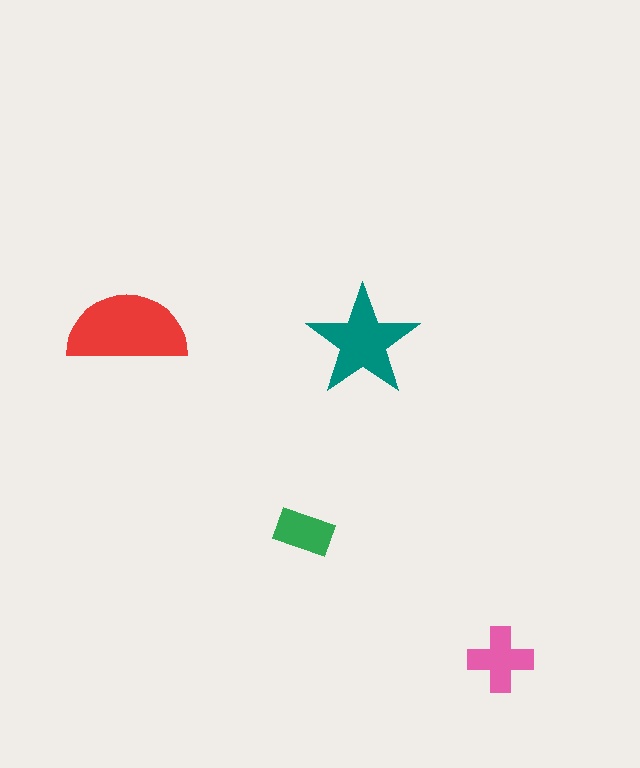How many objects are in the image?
There are 4 objects in the image.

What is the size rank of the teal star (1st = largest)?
2nd.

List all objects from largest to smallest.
The red semicircle, the teal star, the pink cross, the green rectangle.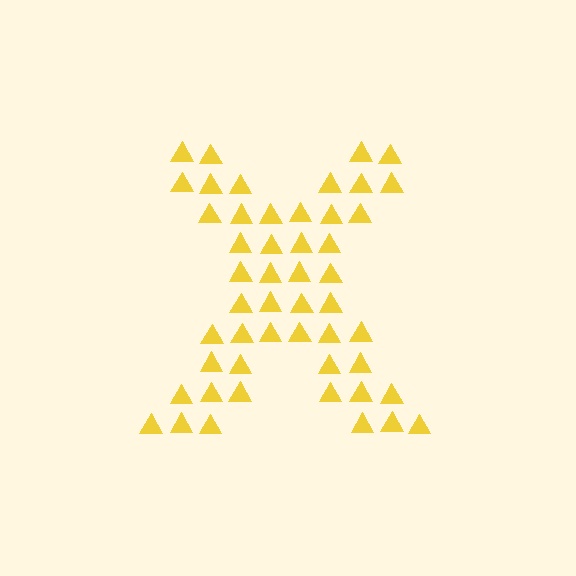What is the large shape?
The large shape is the letter X.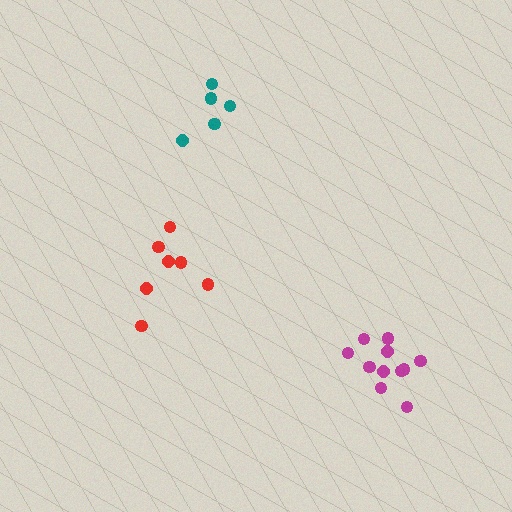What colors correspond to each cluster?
The clusters are colored: teal, magenta, red.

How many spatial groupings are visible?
There are 3 spatial groupings.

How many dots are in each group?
Group 1: 5 dots, Group 2: 11 dots, Group 3: 7 dots (23 total).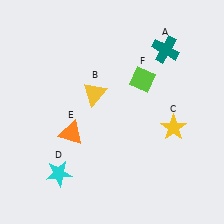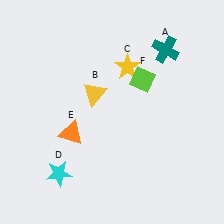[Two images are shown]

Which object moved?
The yellow star (C) moved up.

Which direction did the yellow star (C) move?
The yellow star (C) moved up.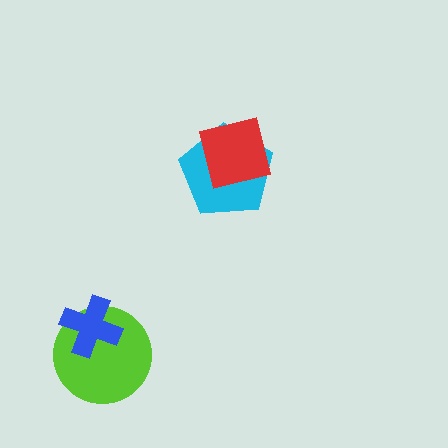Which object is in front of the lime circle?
The blue cross is in front of the lime circle.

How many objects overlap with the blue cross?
1 object overlaps with the blue cross.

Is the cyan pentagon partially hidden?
Yes, it is partially covered by another shape.